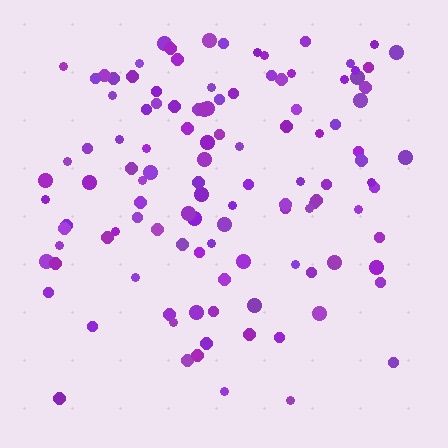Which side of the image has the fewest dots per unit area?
The bottom.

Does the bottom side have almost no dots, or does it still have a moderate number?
Still a moderate number, just noticeably fewer than the top.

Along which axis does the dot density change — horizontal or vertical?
Vertical.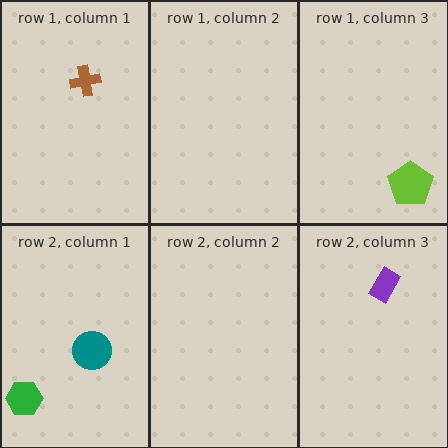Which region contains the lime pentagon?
The row 1, column 3 region.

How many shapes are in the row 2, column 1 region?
2.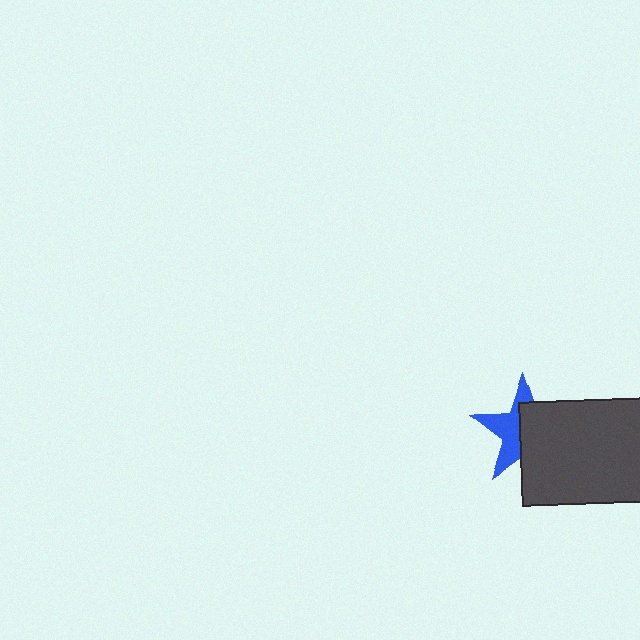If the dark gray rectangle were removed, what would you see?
You would see the complete blue star.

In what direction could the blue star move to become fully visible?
The blue star could move toward the upper-left. That would shift it out from behind the dark gray rectangle entirely.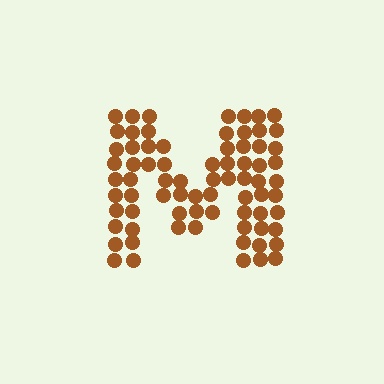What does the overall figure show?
The overall figure shows the letter M.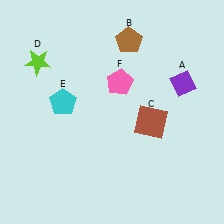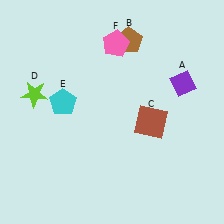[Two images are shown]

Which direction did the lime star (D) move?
The lime star (D) moved down.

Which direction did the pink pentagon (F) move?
The pink pentagon (F) moved up.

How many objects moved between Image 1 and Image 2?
2 objects moved between the two images.